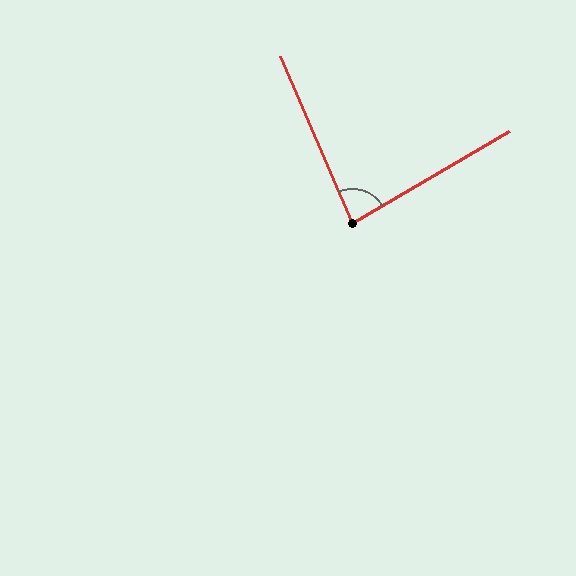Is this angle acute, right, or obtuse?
It is acute.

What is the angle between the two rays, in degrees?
Approximately 83 degrees.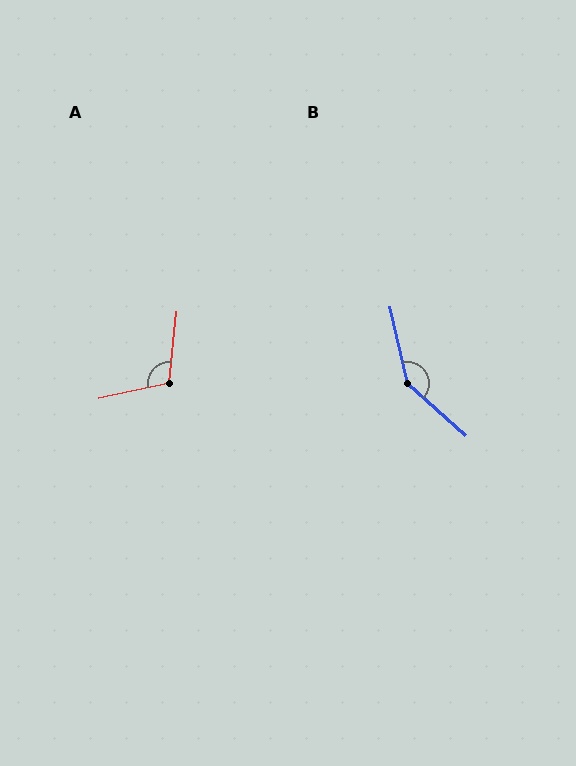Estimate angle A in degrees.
Approximately 108 degrees.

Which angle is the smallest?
A, at approximately 108 degrees.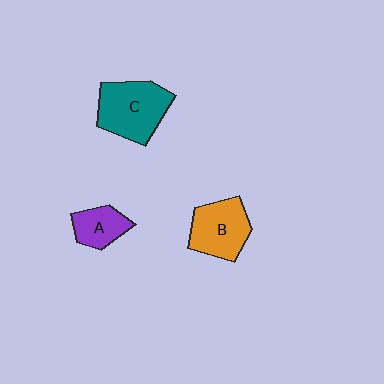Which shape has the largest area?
Shape C (teal).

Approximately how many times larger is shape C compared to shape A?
Approximately 2.0 times.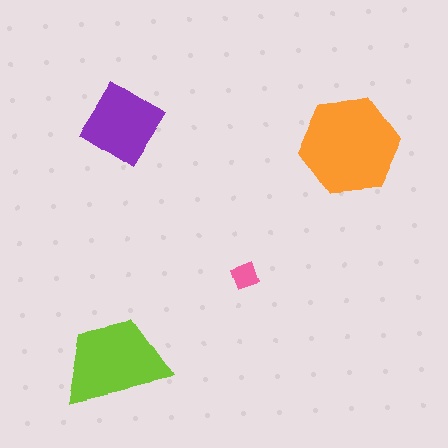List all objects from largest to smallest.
The orange hexagon, the lime trapezoid, the purple diamond, the pink diamond.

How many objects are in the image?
There are 4 objects in the image.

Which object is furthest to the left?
The lime trapezoid is leftmost.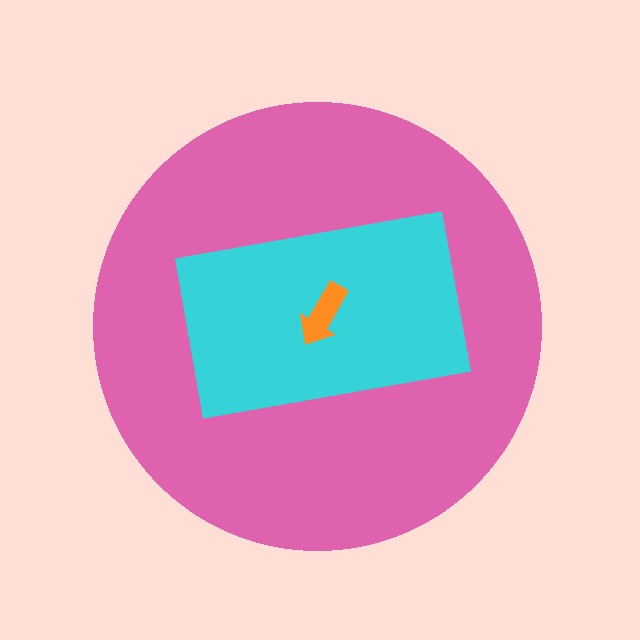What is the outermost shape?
The pink circle.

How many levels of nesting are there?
3.